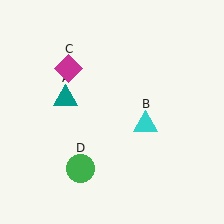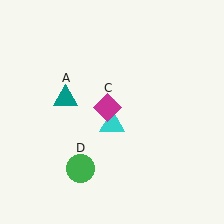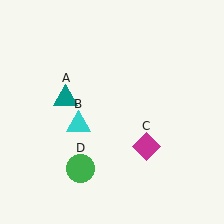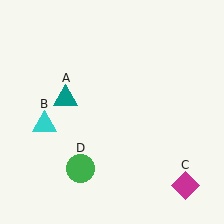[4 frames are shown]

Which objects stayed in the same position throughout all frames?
Teal triangle (object A) and green circle (object D) remained stationary.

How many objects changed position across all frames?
2 objects changed position: cyan triangle (object B), magenta diamond (object C).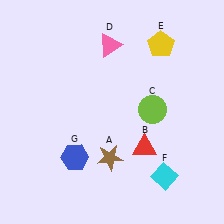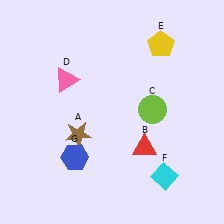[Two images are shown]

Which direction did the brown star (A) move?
The brown star (A) moved left.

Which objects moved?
The objects that moved are: the brown star (A), the pink triangle (D).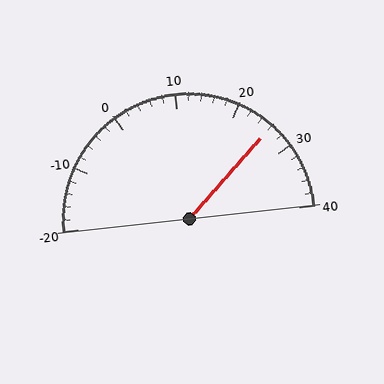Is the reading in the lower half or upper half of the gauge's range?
The reading is in the upper half of the range (-20 to 40).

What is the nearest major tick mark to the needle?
The nearest major tick mark is 30.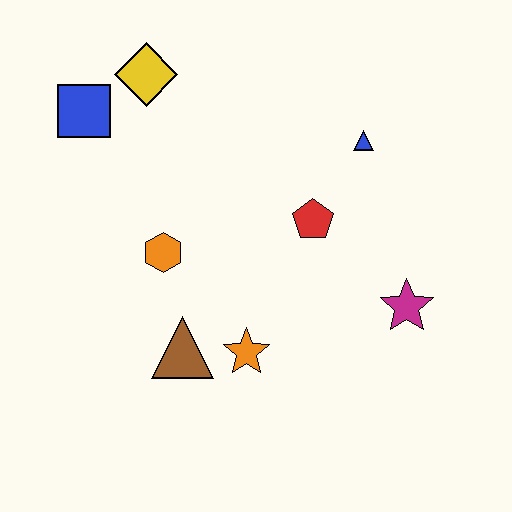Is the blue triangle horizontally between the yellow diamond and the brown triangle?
No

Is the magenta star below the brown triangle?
No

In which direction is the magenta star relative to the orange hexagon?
The magenta star is to the right of the orange hexagon.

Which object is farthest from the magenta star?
The blue square is farthest from the magenta star.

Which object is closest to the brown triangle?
The orange star is closest to the brown triangle.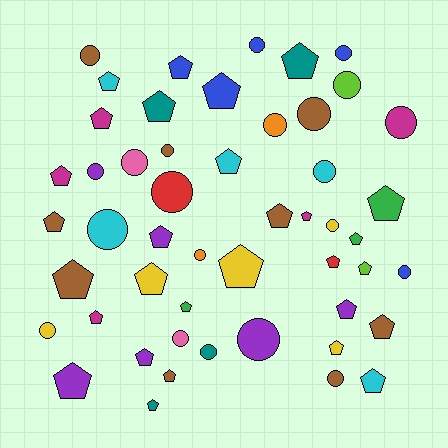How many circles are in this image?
There are 21 circles.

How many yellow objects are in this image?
There are 5 yellow objects.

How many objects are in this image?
There are 50 objects.